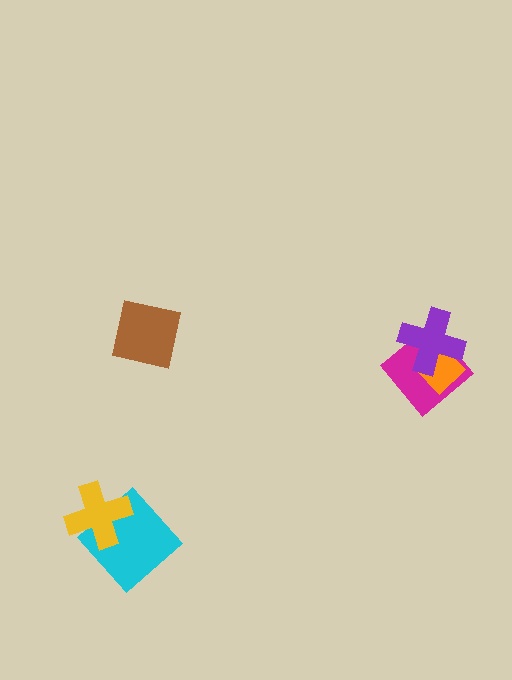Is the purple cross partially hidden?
No, no other shape covers it.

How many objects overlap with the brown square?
0 objects overlap with the brown square.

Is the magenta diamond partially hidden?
Yes, it is partially covered by another shape.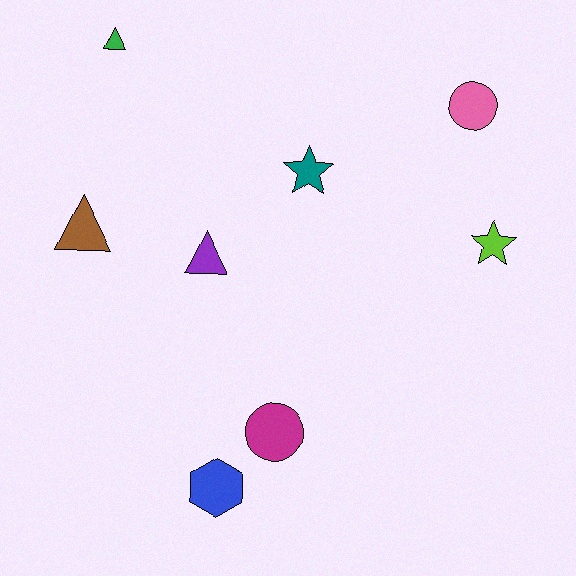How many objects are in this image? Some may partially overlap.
There are 8 objects.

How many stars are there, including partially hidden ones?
There are 2 stars.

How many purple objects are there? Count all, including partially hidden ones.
There is 1 purple object.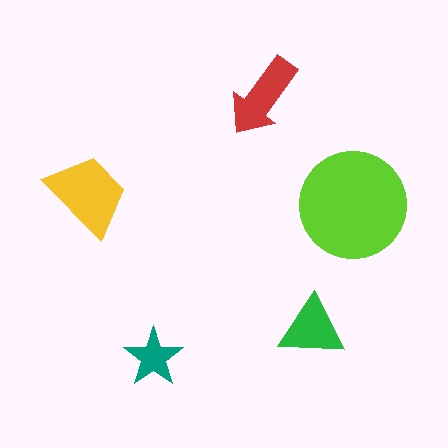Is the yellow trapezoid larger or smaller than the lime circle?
Smaller.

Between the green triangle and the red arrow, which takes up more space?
The red arrow.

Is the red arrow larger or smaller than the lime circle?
Smaller.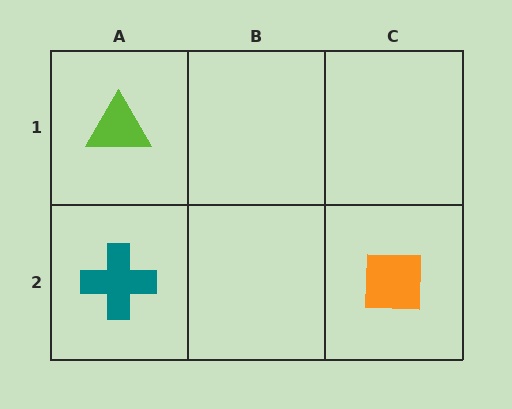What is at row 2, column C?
An orange square.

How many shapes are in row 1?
1 shape.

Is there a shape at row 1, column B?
No, that cell is empty.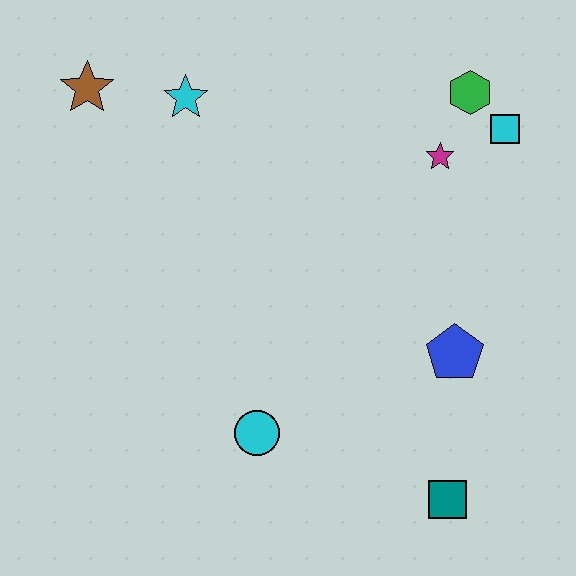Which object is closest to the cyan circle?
The teal square is closest to the cyan circle.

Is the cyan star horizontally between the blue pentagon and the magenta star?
No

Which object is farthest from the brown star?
The teal square is farthest from the brown star.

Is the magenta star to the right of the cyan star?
Yes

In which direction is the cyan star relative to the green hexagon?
The cyan star is to the left of the green hexagon.